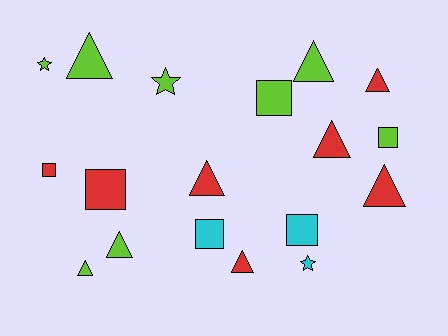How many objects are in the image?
There are 18 objects.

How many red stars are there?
There are no red stars.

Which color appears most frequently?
Lime, with 8 objects.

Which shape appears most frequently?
Triangle, with 9 objects.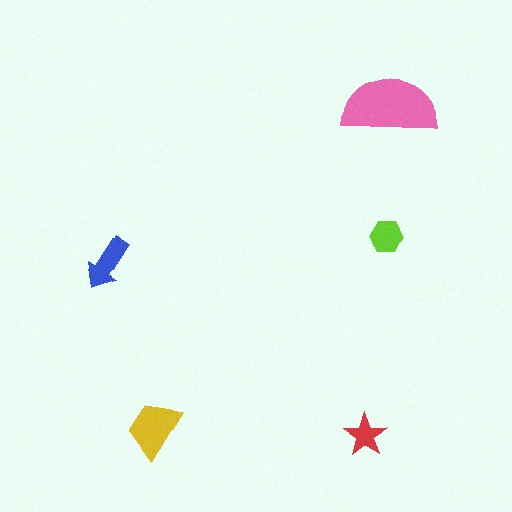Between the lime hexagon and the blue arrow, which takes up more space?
The blue arrow.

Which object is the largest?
The pink semicircle.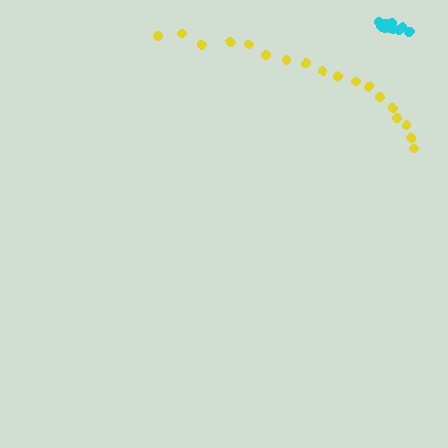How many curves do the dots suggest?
There are 2 distinct paths.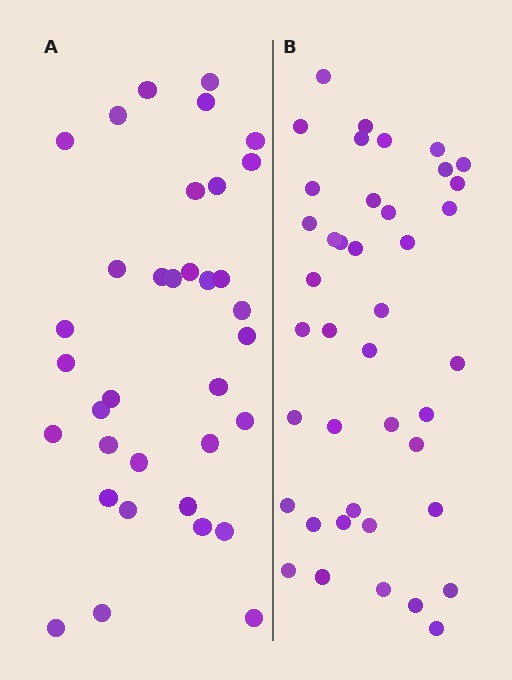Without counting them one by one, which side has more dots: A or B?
Region B (the right region) has more dots.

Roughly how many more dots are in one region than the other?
Region B has about 6 more dots than region A.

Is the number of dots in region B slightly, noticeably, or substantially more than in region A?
Region B has only slightly more — the two regions are fairly close. The ratio is roughly 1.2 to 1.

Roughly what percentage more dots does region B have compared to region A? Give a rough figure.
About 15% more.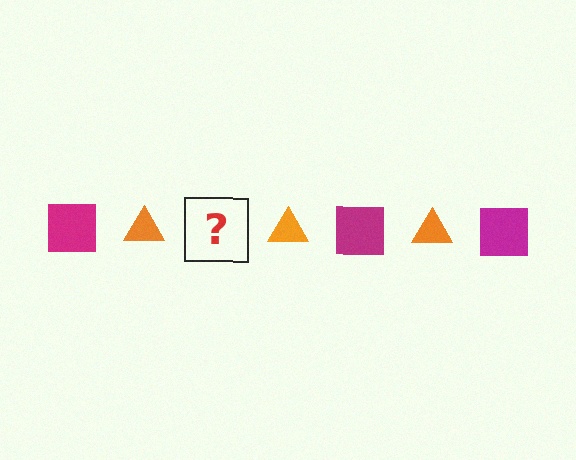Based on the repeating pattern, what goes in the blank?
The blank should be a magenta square.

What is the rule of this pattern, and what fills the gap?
The rule is that the pattern alternates between magenta square and orange triangle. The gap should be filled with a magenta square.